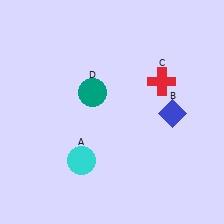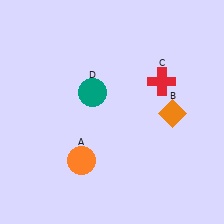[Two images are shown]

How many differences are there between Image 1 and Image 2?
There are 2 differences between the two images.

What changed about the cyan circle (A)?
In Image 1, A is cyan. In Image 2, it changed to orange.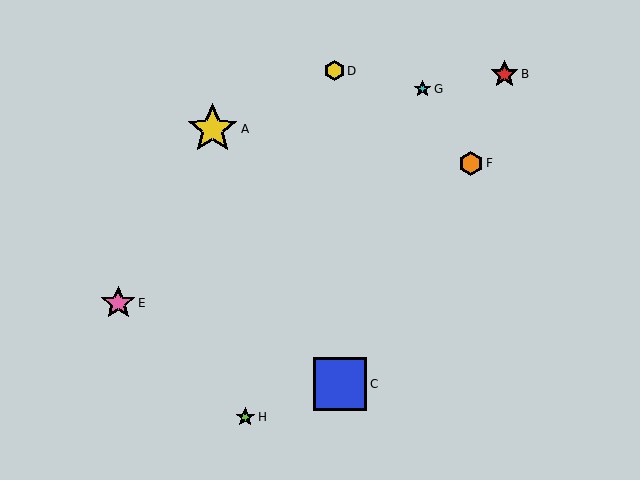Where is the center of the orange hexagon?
The center of the orange hexagon is at (471, 163).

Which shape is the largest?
The blue square (labeled C) is the largest.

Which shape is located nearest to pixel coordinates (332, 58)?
The yellow hexagon (labeled D) at (335, 71) is nearest to that location.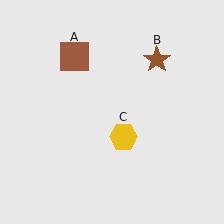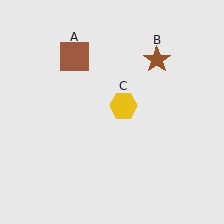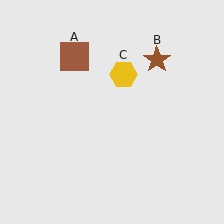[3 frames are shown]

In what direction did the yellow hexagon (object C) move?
The yellow hexagon (object C) moved up.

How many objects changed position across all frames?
1 object changed position: yellow hexagon (object C).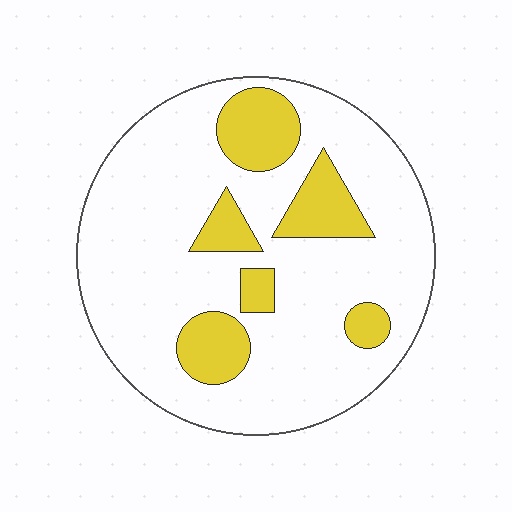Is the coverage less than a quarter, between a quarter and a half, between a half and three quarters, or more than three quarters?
Less than a quarter.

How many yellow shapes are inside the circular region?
6.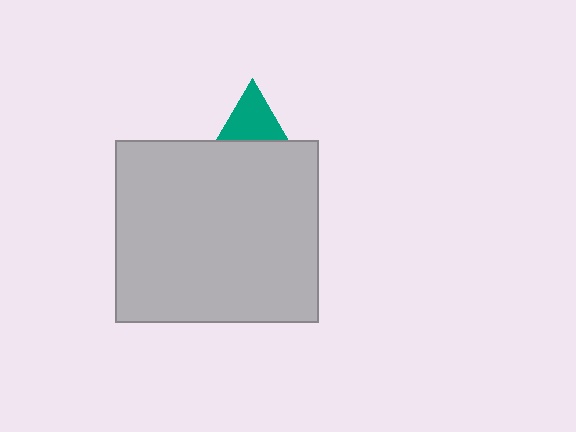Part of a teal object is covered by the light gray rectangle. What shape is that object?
It is a triangle.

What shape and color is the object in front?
The object in front is a light gray rectangle.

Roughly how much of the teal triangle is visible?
A small part of it is visible (roughly 32%).